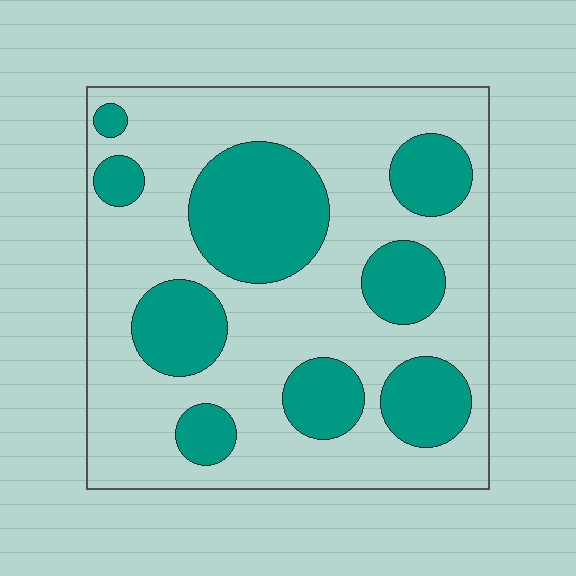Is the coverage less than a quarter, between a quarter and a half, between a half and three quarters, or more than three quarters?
Between a quarter and a half.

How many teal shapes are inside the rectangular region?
9.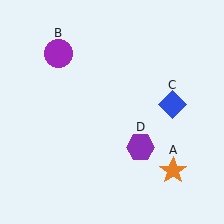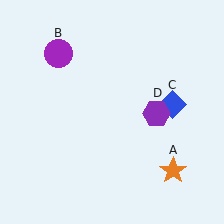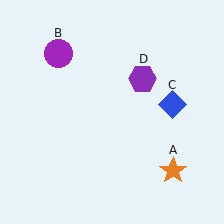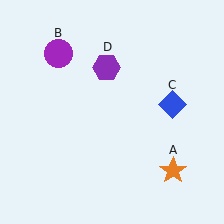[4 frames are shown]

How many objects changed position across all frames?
1 object changed position: purple hexagon (object D).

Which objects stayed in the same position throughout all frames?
Orange star (object A) and purple circle (object B) and blue diamond (object C) remained stationary.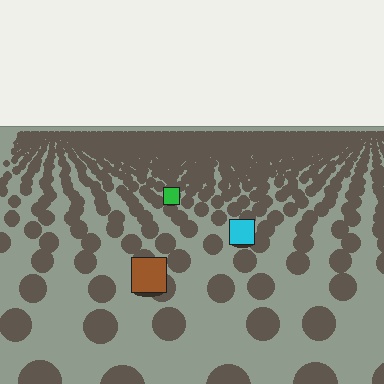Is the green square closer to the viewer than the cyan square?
No. The cyan square is closer — you can tell from the texture gradient: the ground texture is coarser near it.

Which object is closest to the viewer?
The brown square is closest. The texture marks near it are larger and more spread out.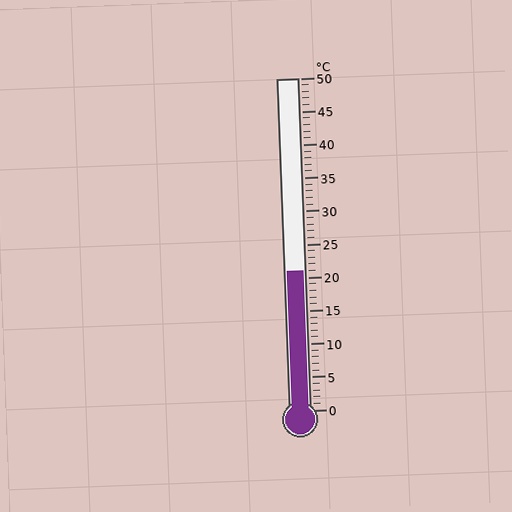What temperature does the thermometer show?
The thermometer shows approximately 21°C.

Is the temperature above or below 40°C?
The temperature is below 40°C.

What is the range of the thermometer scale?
The thermometer scale ranges from 0°C to 50°C.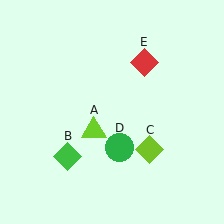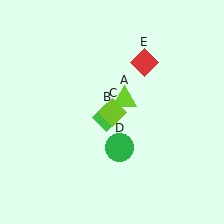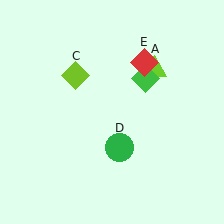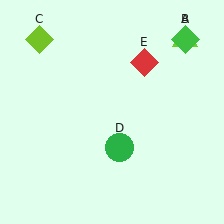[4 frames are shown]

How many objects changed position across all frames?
3 objects changed position: lime triangle (object A), green diamond (object B), lime diamond (object C).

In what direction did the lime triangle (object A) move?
The lime triangle (object A) moved up and to the right.